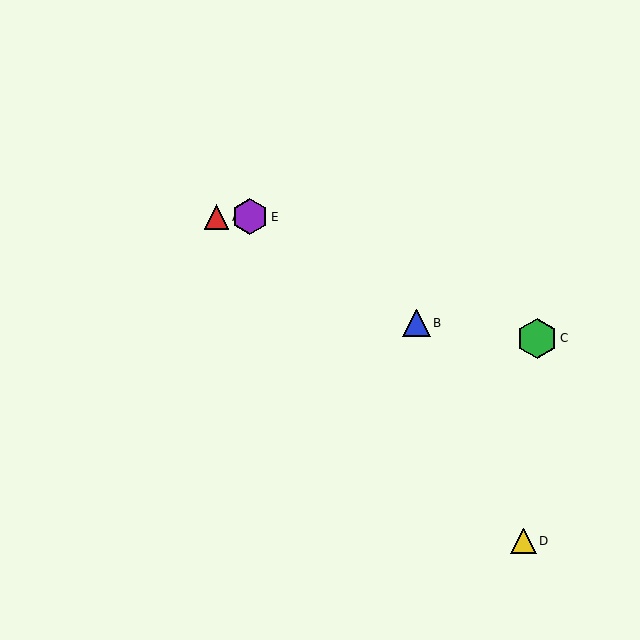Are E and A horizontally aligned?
Yes, both are at y≈217.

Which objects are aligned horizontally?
Objects A, E are aligned horizontally.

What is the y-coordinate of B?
Object B is at y≈323.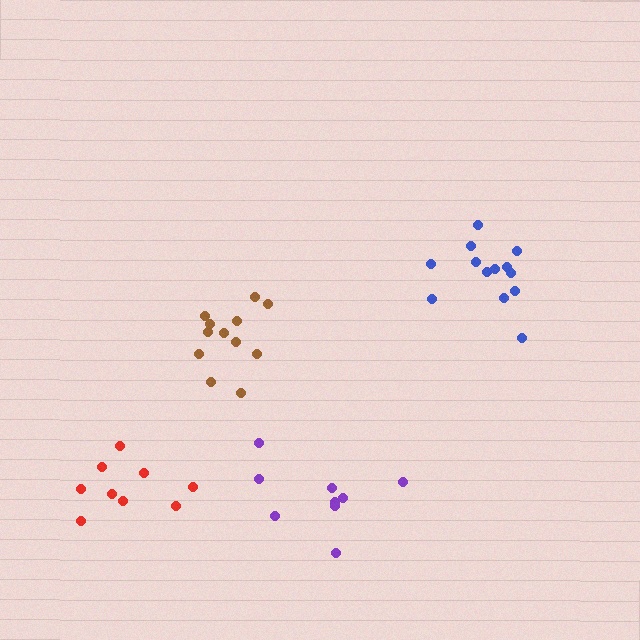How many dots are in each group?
Group 1: 12 dots, Group 2: 9 dots, Group 3: 9 dots, Group 4: 13 dots (43 total).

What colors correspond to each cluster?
The clusters are colored: brown, purple, red, blue.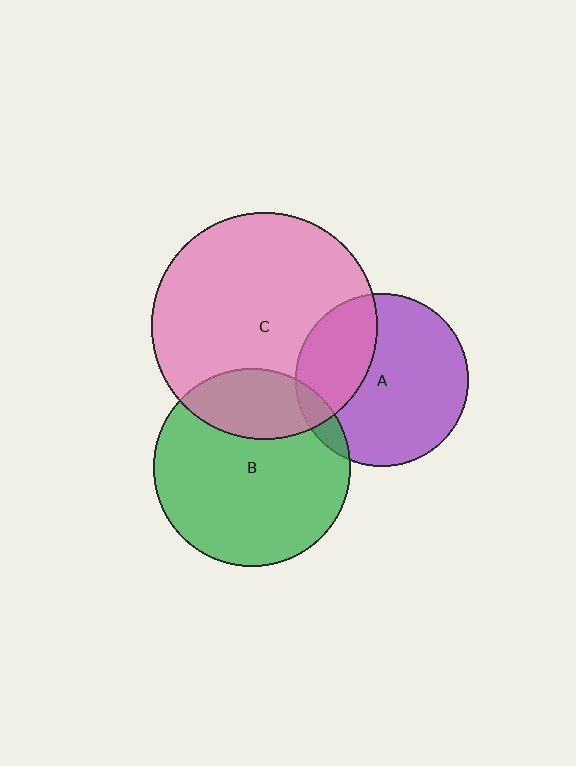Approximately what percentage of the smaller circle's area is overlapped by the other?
Approximately 10%.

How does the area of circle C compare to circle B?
Approximately 1.3 times.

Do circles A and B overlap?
Yes.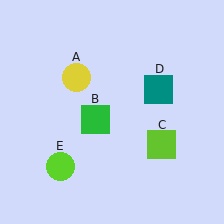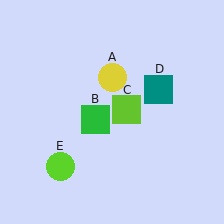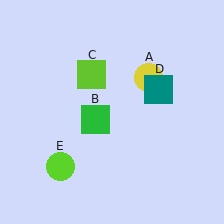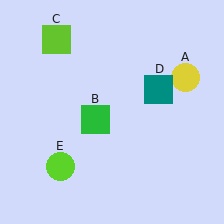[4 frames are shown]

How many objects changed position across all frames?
2 objects changed position: yellow circle (object A), lime square (object C).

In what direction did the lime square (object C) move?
The lime square (object C) moved up and to the left.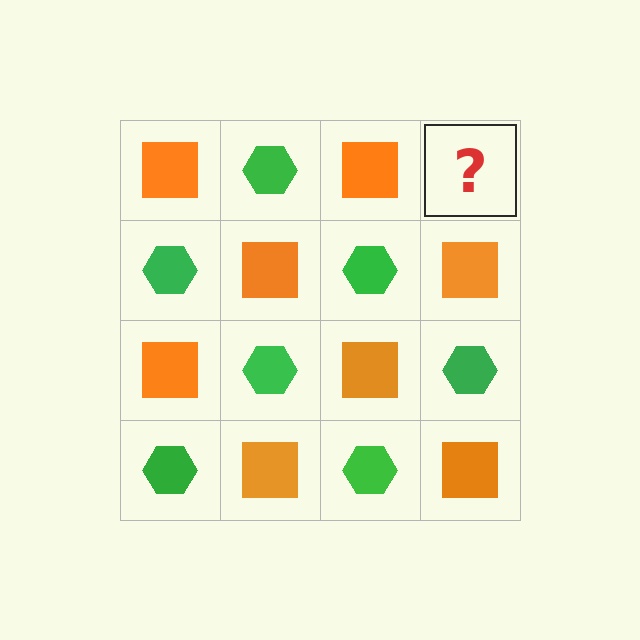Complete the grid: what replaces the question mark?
The question mark should be replaced with a green hexagon.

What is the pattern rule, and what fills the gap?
The rule is that it alternates orange square and green hexagon in a checkerboard pattern. The gap should be filled with a green hexagon.